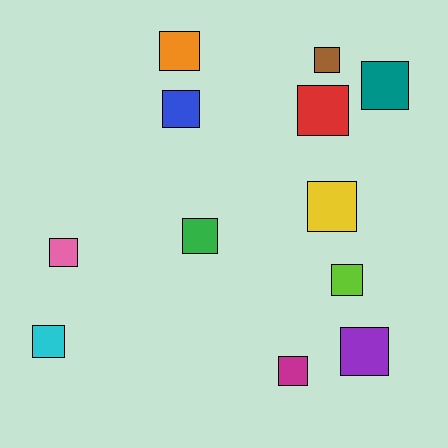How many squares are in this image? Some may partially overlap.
There are 12 squares.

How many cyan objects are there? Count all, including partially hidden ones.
There is 1 cyan object.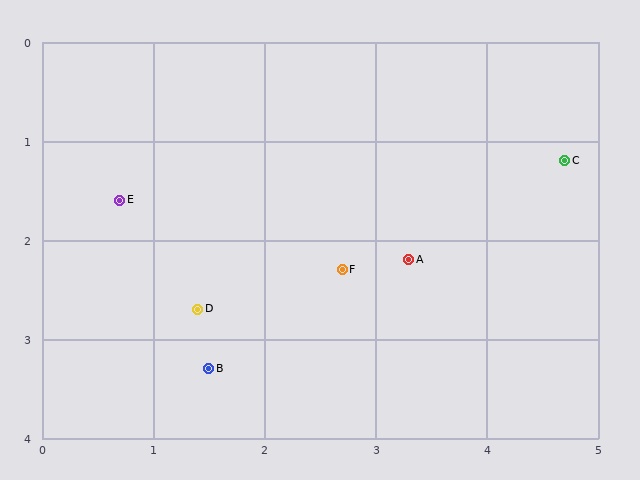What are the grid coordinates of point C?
Point C is at approximately (4.7, 1.2).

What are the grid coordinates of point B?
Point B is at approximately (1.5, 3.3).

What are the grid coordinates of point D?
Point D is at approximately (1.4, 2.7).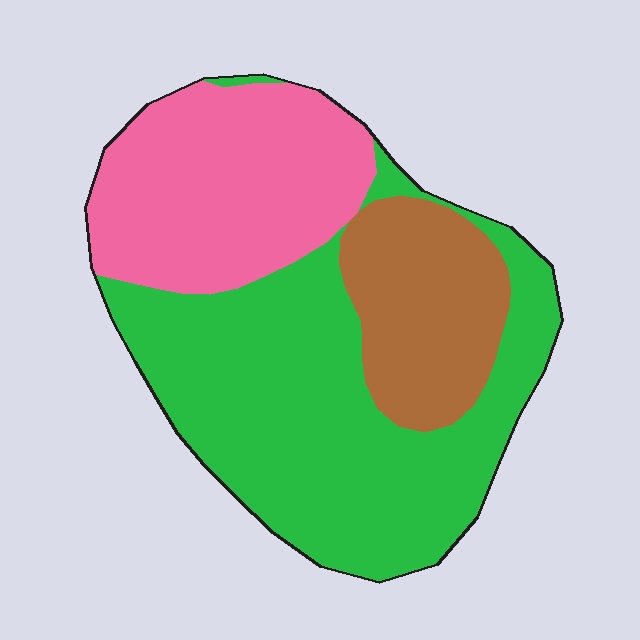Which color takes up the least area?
Brown, at roughly 20%.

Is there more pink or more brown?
Pink.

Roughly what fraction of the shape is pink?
Pink takes up about one third (1/3) of the shape.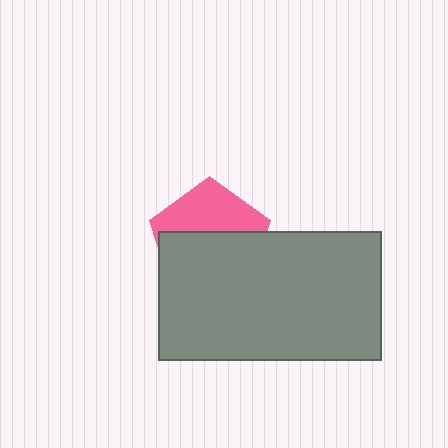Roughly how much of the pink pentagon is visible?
A small part of it is visible (roughly 41%).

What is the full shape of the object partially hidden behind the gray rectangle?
The partially hidden object is a pink pentagon.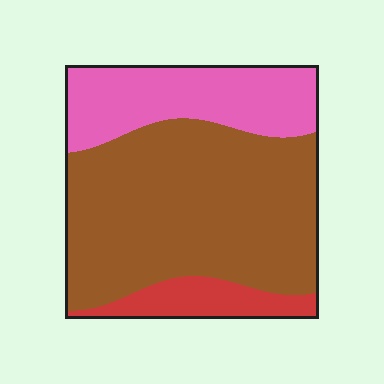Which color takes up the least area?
Red, at roughly 10%.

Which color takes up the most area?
Brown, at roughly 60%.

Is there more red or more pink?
Pink.